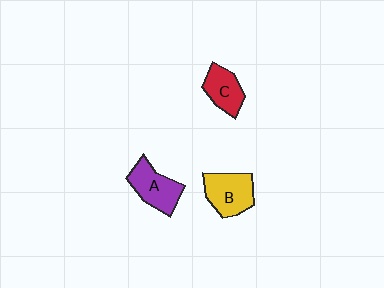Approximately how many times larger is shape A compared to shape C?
Approximately 1.2 times.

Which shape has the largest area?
Shape B (yellow).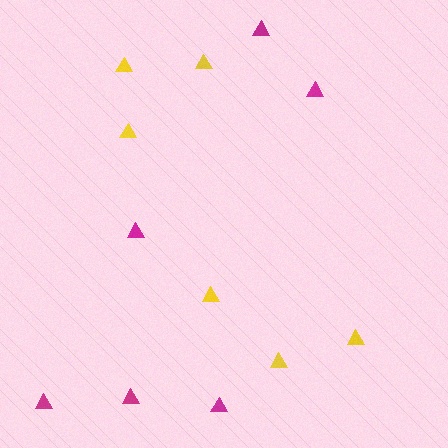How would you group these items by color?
There are 2 groups: one group of yellow triangles (6) and one group of magenta triangles (6).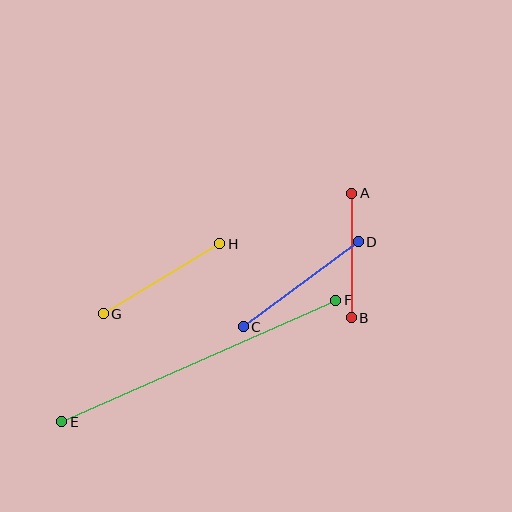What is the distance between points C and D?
The distance is approximately 143 pixels.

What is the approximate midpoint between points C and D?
The midpoint is at approximately (301, 284) pixels.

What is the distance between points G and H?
The distance is approximately 136 pixels.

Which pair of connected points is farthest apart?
Points E and F are farthest apart.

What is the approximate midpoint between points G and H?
The midpoint is at approximately (162, 279) pixels.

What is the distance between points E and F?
The distance is approximately 300 pixels.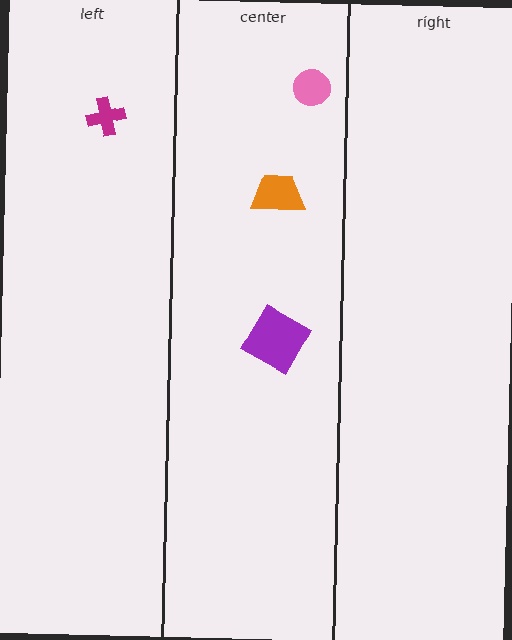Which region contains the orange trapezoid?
The center region.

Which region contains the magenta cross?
The left region.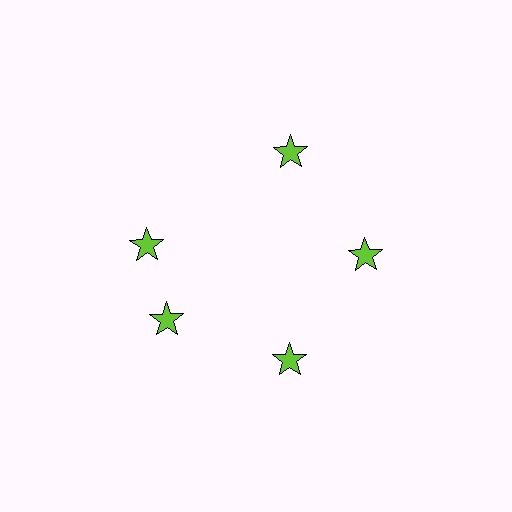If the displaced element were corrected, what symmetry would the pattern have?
It would have 5-fold rotational symmetry — the pattern would map onto itself every 72 degrees.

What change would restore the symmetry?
The symmetry would be restored by rotating it back into even spacing with its neighbors so that all 5 stars sit at equal angles and equal distance from the center.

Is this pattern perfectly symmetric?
No. The 5 lime stars are arranged in a ring, but one element near the 10 o'clock position is rotated out of alignment along the ring, breaking the 5-fold rotational symmetry.